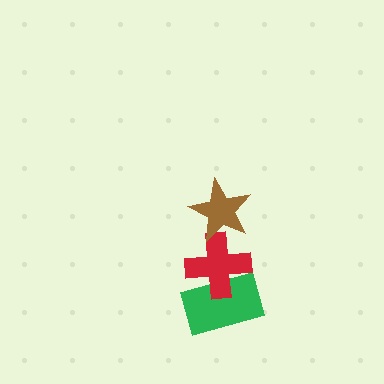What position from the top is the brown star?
The brown star is 1st from the top.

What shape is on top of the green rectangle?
The red cross is on top of the green rectangle.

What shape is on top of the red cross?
The brown star is on top of the red cross.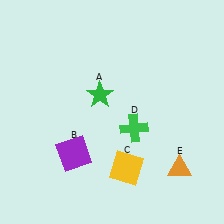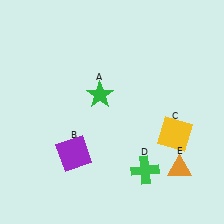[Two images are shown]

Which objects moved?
The objects that moved are: the yellow square (C), the green cross (D).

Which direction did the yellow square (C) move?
The yellow square (C) moved right.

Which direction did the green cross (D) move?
The green cross (D) moved down.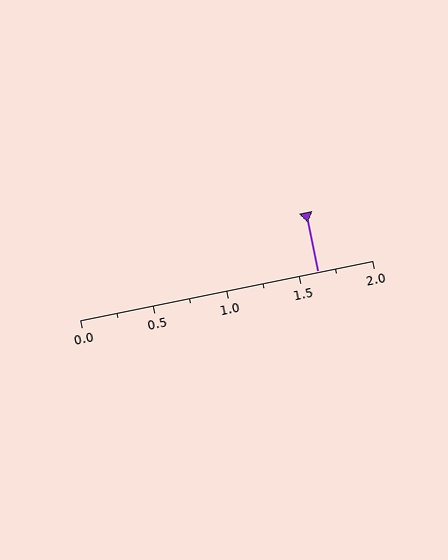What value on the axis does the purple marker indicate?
The marker indicates approximately 1.62.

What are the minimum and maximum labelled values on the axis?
The axis runs from 0.0 to 2.0.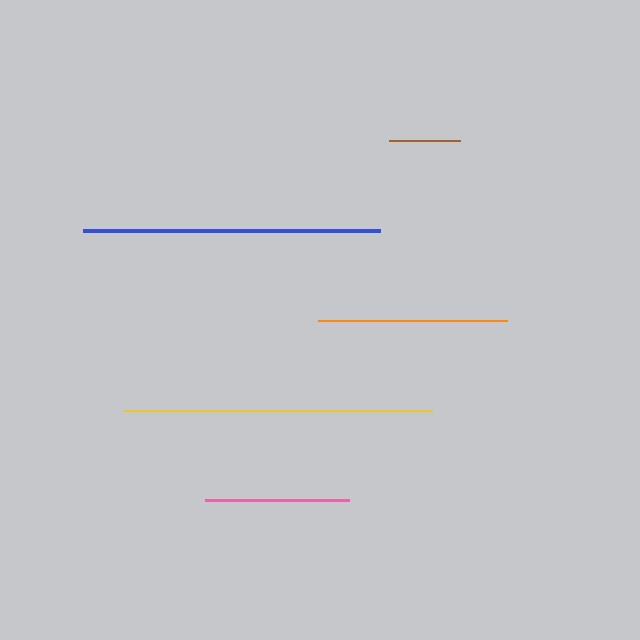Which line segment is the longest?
The yellow line is the longest at approximately 309 pixels.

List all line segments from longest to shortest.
From longest to shortest: yellow, blue, orange, pink, brown.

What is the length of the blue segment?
The blue segment is approximately 298 pixels long.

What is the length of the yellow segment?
The yellow segment is approximately 309 pixels long.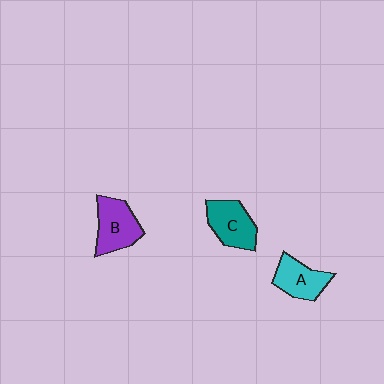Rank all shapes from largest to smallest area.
From largest to smallest: B (purple), C (teal), A (cyan).